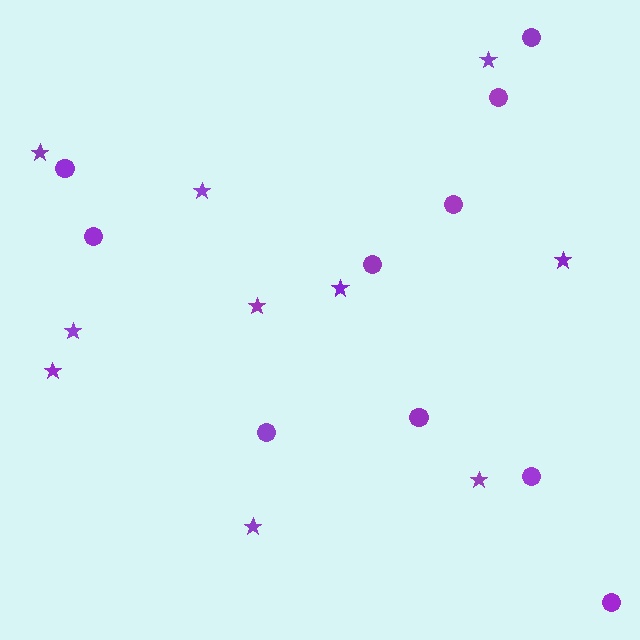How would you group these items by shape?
There are 2 groups: one group of stars (10) and one group of circles (10).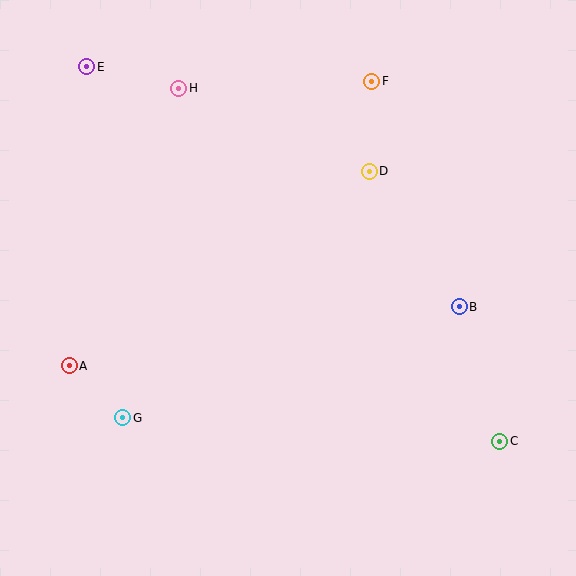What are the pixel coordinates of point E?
Point E is at (87, 67).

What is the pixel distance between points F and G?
The distance between F and G is 418 pixels.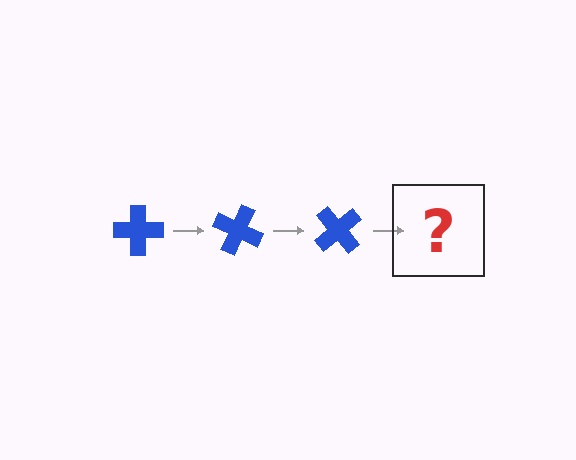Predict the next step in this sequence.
The next step is a blue cross rotated 75 degrees.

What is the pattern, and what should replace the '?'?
The pattern is that the cross rotates 25 degrees each step. The '?' should be a blue cross rotated 75 degrees.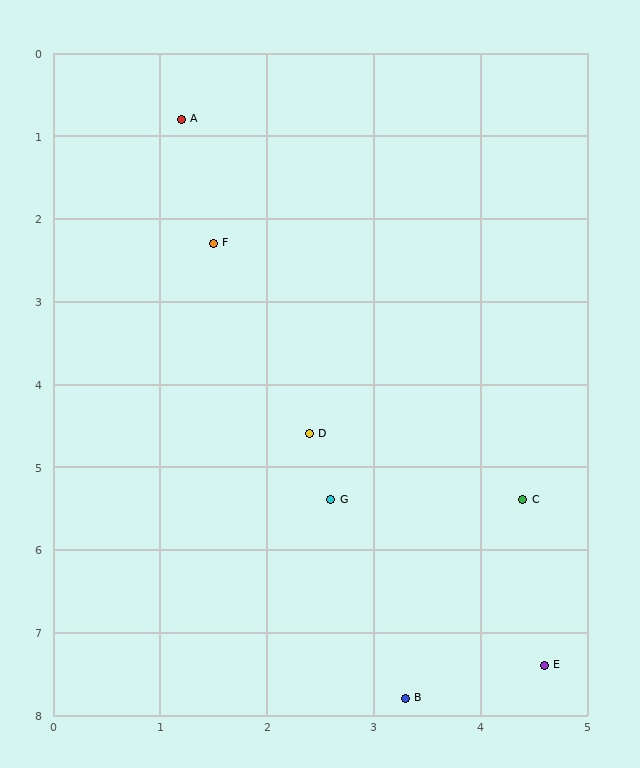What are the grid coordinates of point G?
Point G is at approximately (2.6, 5.4).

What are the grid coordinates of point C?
Point C is at approximately (4.4, 5.4).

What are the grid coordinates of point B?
Point B is at approximately (3.3, 7.8).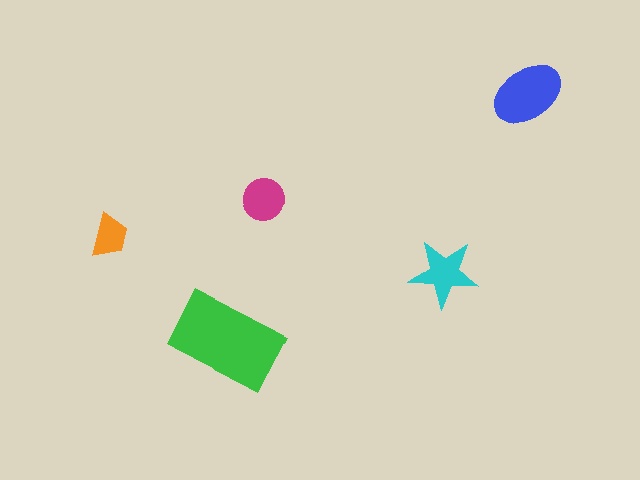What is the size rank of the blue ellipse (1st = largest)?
2nd.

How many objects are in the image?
There are 5 objects in the image.